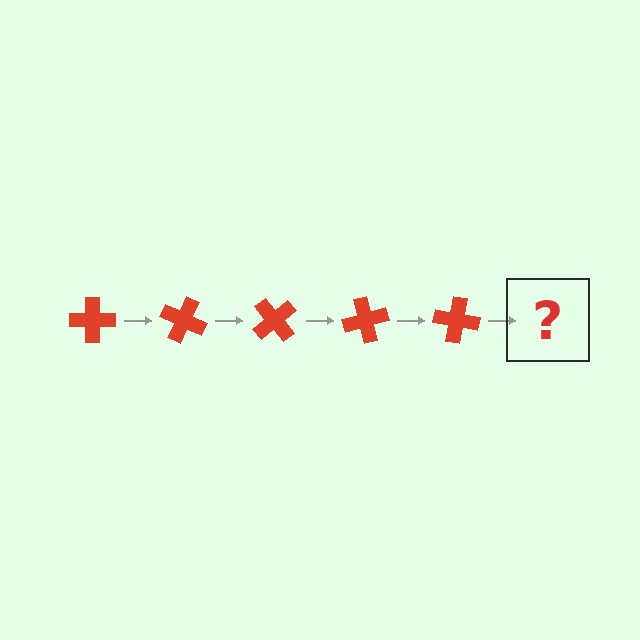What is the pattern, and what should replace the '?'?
The pattern is that the cross rotates 25 degrees each step. The '?' should be a red cross rotated 125 degrees.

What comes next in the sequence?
The next element should be a red cross rotated 125 degrees.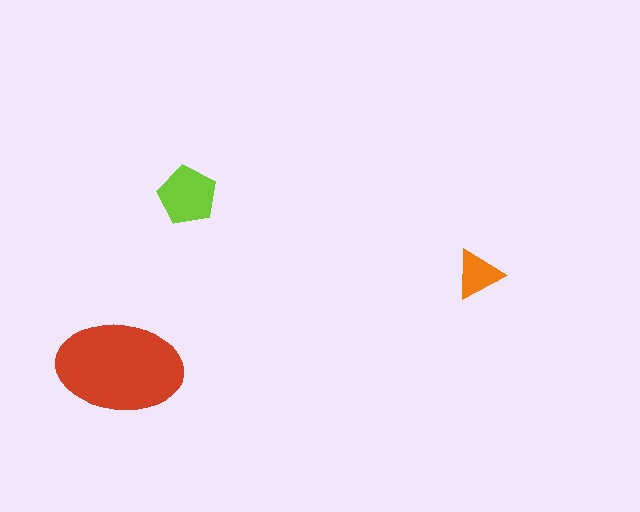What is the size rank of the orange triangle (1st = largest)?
3rd.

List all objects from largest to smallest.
The red ellipse, the lime pentagon, the orange triangle.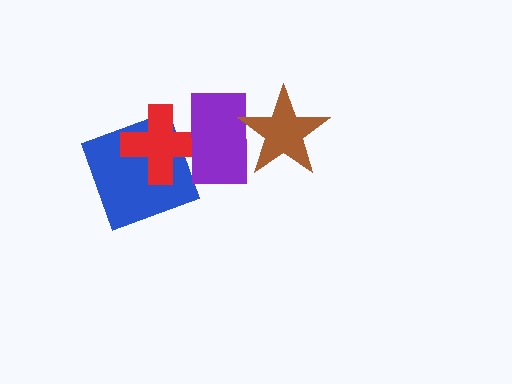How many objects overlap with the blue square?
1 object overlaps with the blue square.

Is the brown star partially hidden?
No, no other shape covers it.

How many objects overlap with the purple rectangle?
2 objects overlap with the purple rectangle.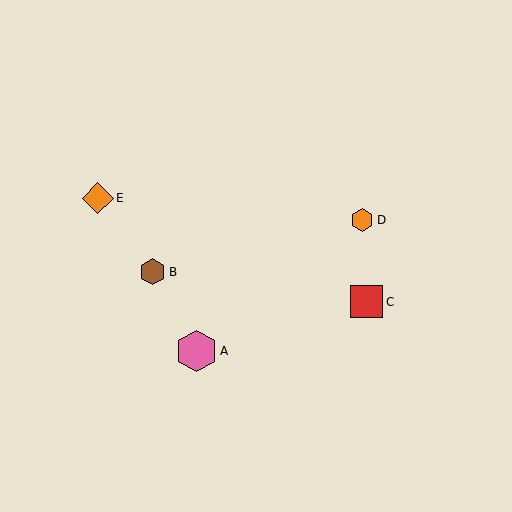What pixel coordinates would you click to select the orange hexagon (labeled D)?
Click at (362, 220) to select the orange hexagon D.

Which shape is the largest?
The pink hexagon (labeled A) is the largest.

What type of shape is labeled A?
Shape A is a pink hexagon.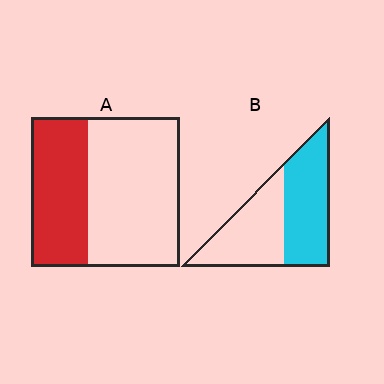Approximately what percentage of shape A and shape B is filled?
A is approximately 40% and B is approximately 50%.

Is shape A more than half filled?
No.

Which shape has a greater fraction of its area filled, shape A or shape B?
Shape B.